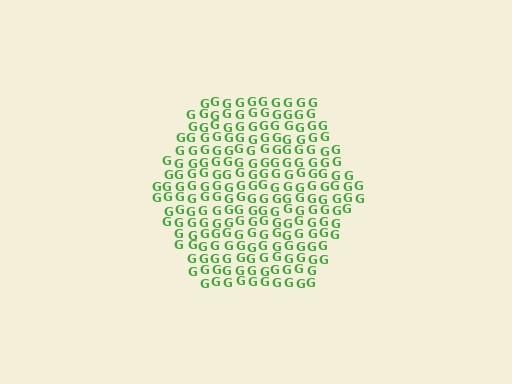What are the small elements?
The small elements are letter G's.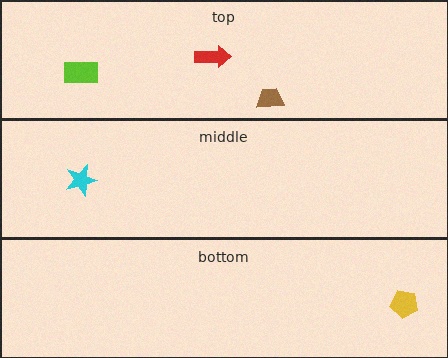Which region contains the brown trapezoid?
The top region.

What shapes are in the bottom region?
The yellow pentagon.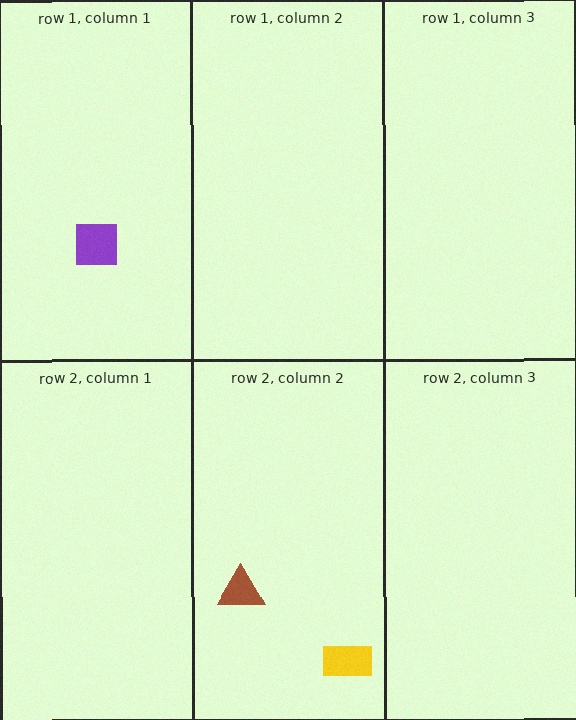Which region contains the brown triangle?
The row 2, column 2 region.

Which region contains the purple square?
The row 1, column 1 region.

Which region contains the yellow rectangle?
The row 2, column 2 region.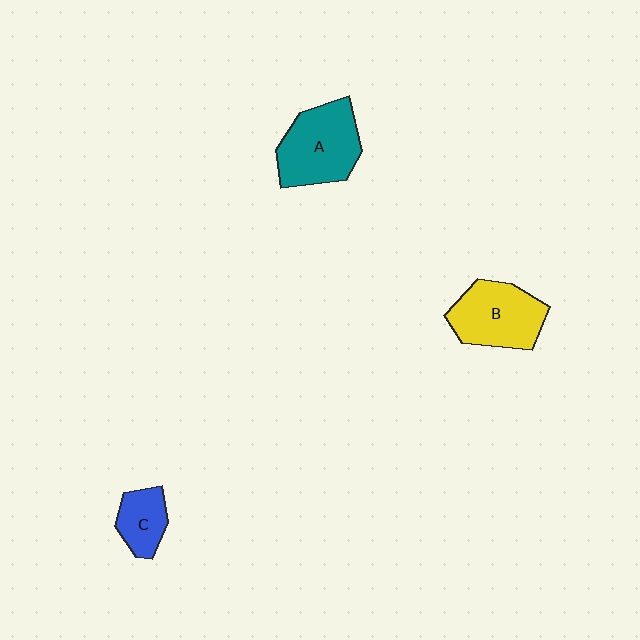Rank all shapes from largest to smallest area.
From largest to smallest: A (teal), B (yellow), C (blue).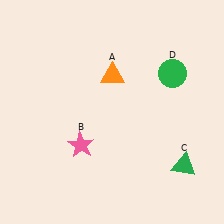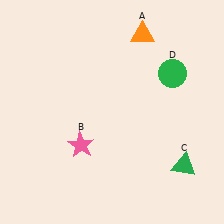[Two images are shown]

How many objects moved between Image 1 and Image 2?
1 object moved between the two images.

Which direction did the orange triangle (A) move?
The orange triangle (A) moved up.